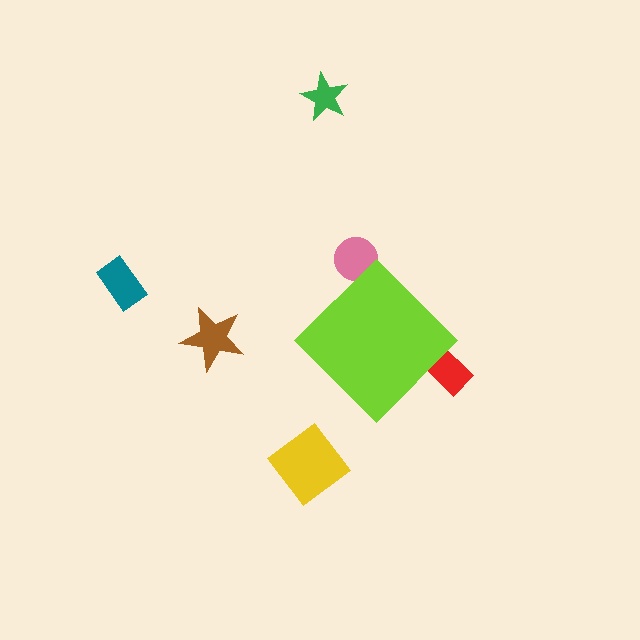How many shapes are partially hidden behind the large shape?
2 shapes are partially hidden.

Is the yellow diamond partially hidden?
No, the yellow diamond is fully visible.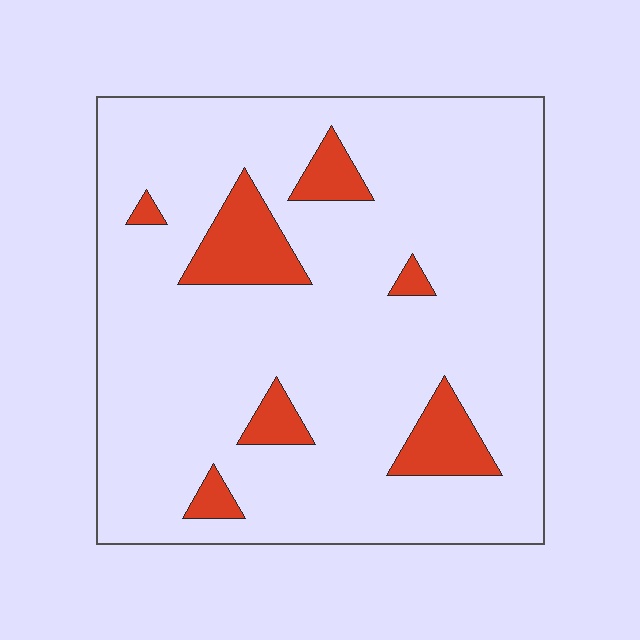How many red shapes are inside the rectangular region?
7.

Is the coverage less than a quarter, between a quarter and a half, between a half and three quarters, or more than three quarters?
Less than a quarter.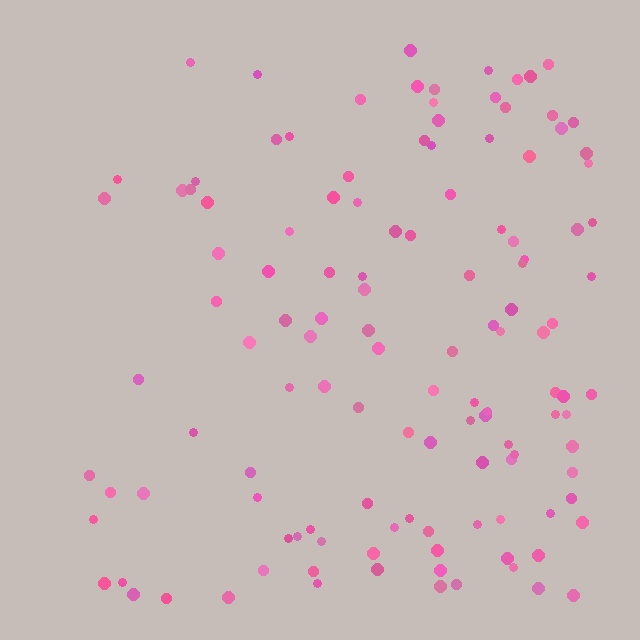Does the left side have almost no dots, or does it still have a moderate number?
Still a moderate number, just noticeably fewer than the right.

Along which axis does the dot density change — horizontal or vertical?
Horizontal.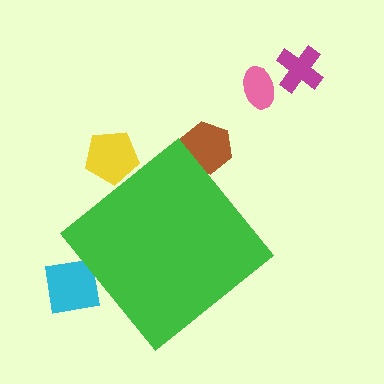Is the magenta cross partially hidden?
No, the magenta cross is fully visible.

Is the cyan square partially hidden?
Yes, the cyan square is partially hidden behind the green diamond.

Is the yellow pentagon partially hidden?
Yes, the yellow pentagon is partially hidden behind the green diamond.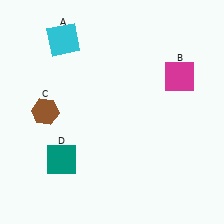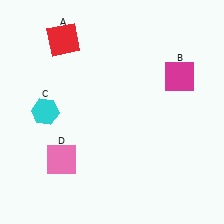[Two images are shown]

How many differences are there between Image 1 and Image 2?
There are 3 differences between the two images.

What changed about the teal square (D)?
In Image 1, D is teal. In Image 2, it changed to pink.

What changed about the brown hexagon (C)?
In Image 1, C is brown. In Image 2, it changed to cyan.